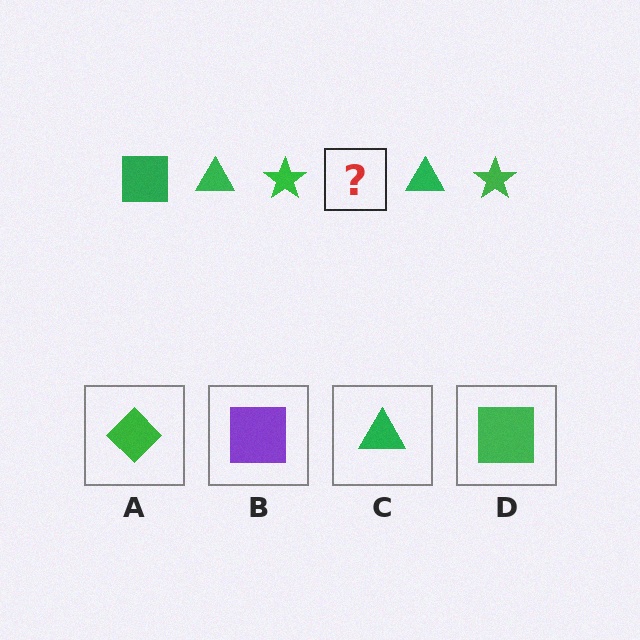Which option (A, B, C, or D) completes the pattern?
D.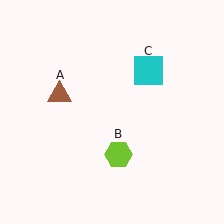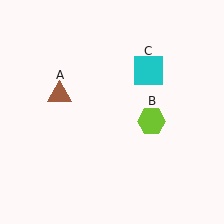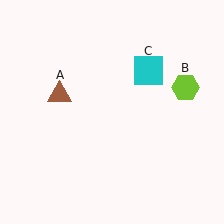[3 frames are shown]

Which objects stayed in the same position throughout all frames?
Brown triangle (object A) and cyan square (object C) remained stationary.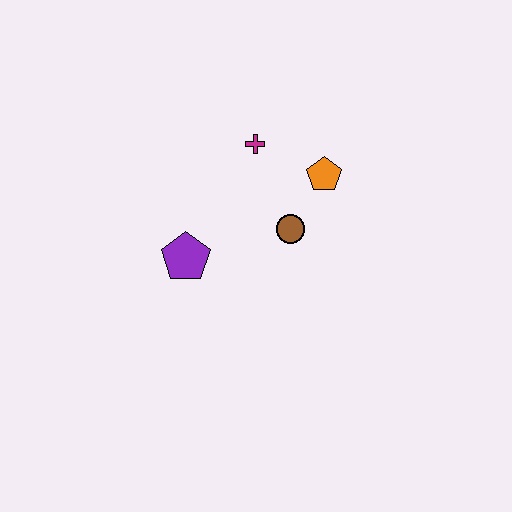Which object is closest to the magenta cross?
The orange pentagon is closest to the magenta cross.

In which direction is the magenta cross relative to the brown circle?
The magenta cross is above the brown circle.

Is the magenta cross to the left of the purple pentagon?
No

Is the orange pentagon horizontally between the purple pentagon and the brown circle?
No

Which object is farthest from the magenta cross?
The purple pentagon is farthest from the magenta cross.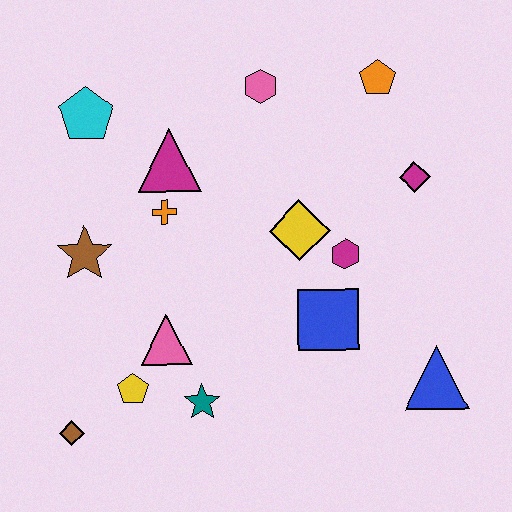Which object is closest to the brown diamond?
The yellow pentagon is closest to the brown diamond.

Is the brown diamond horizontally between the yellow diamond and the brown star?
No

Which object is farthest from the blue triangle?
The cyan pentagon is farthest from the blue triangle.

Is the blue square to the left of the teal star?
No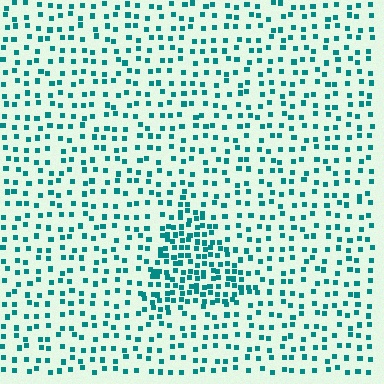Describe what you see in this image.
The image contains small teal elements arranged at two different densities. A triangle-shaped region is visible where the elements are more densely packed than the surrounding area.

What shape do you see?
I see a triangle.